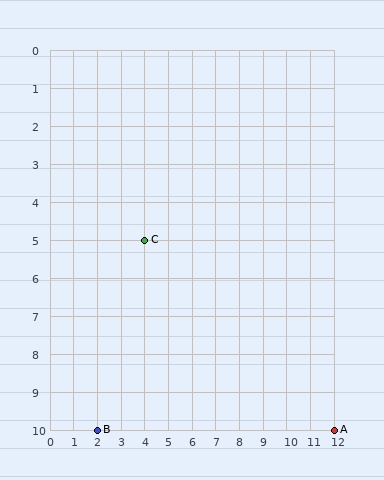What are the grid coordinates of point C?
Point C is at grid coordinates (4, 5).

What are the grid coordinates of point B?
Point B is at grid coordinates (2, 10).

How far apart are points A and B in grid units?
Points A and B are 10 columns apart.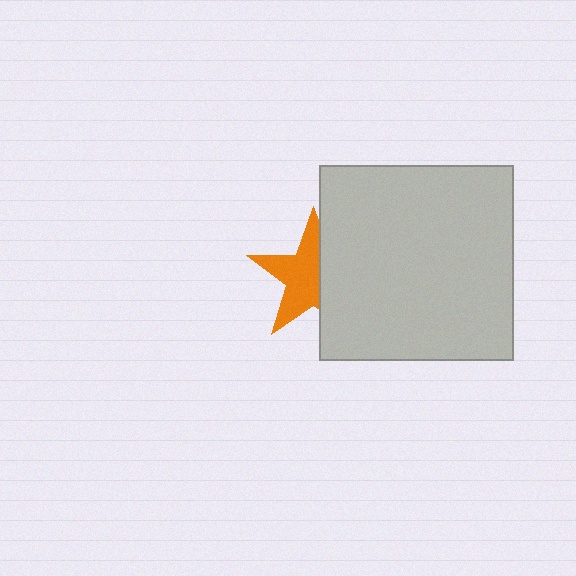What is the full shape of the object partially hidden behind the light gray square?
The partially hidden object is an orange star.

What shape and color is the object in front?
The object in front is a light gray square.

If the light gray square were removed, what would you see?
You would see the complete orange star.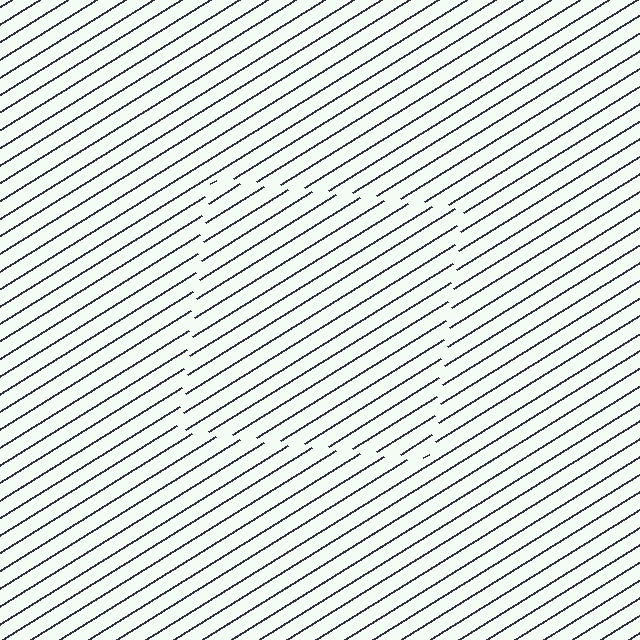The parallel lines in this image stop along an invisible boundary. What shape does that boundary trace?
An illusory square. The interior of the shape contains the same grating, shifted by half a period — the contour is defined by the phase discontinuity where line-ends from the inner and outer gratings abut.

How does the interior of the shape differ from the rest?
The interior of the shape contains the same grating, shifted by half a period — the contour is defined by the phase discontinuity where line-ends from the inner and outer gratings abut.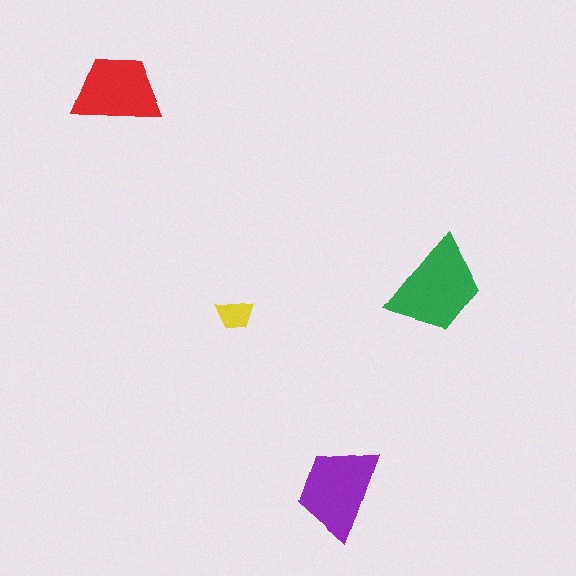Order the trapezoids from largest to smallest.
the green one, the purple one, the red one, the yellow one.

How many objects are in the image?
There are 4 objects in the image.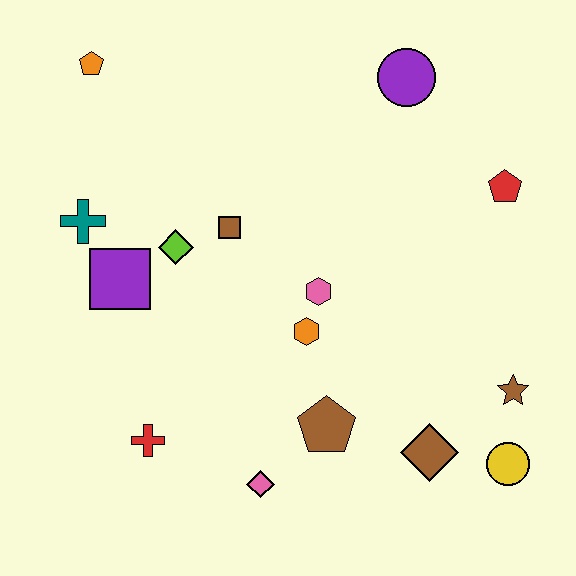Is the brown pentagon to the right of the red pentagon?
No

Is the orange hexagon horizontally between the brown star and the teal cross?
Yes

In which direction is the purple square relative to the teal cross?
The purple square is below the teal cross.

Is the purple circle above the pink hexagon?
Yes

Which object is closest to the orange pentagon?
The teal cross is closest to the orange pentagon.